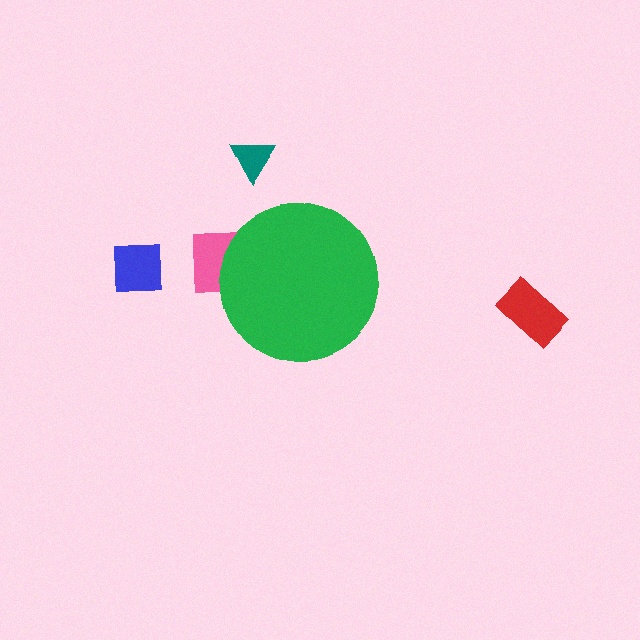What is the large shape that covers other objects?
A green circle.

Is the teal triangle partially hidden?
No, the teal triangle is fully visible.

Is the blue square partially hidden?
No, the blue square is fully visible.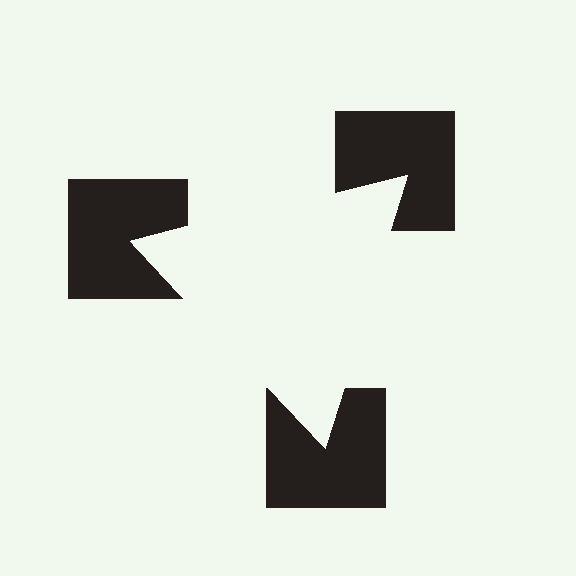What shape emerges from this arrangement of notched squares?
An illusory triangle — its edges are inferred from the aligned wedge cuts in the notched squares, not physically drawn.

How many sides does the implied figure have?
3 sides.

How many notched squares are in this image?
There are 3 — one at each vertex of the illusory triangle.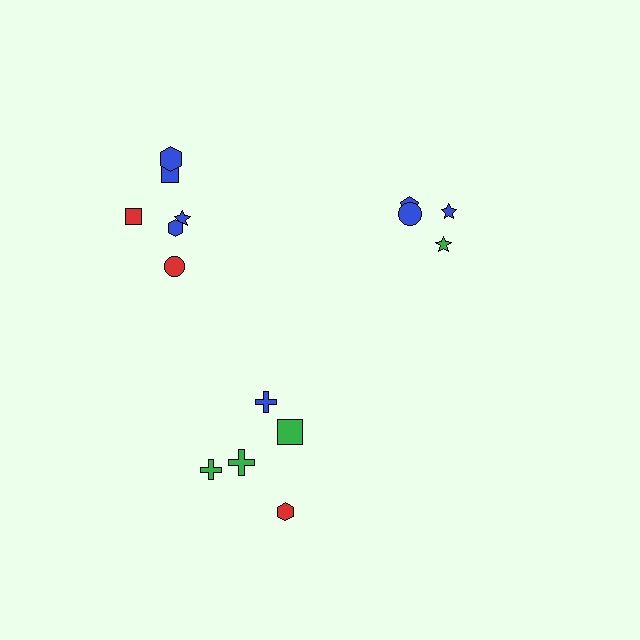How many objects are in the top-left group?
There are 6 objects.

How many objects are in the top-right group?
There are 4 objects.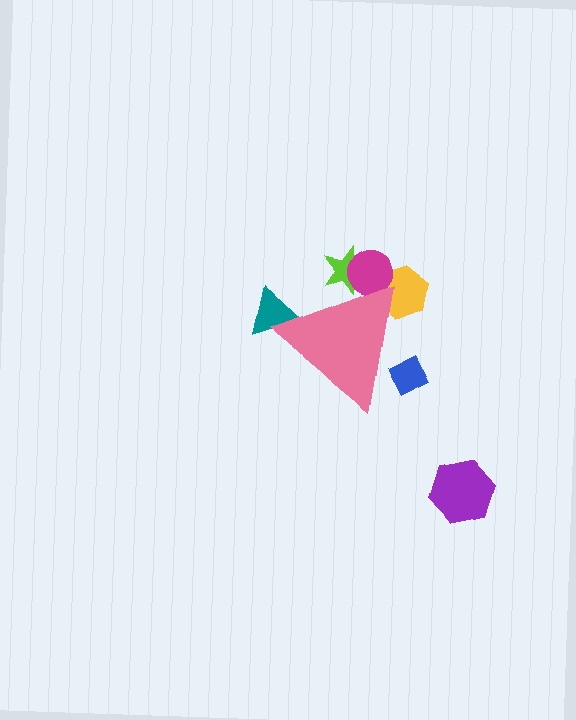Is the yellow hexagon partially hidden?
Yes, the yellow hexagon is partially hidden behind the pink triangle.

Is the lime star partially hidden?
Yes, the lime star is partially hidden behind the pink triangle.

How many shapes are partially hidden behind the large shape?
5 shapes are partially hidden.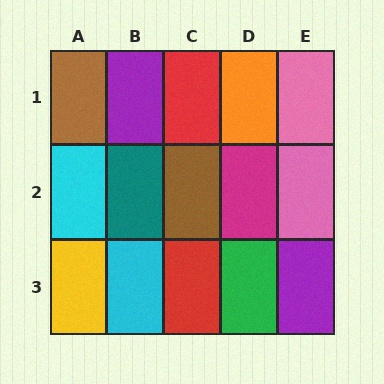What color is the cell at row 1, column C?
Red.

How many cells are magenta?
1 cell is magenta.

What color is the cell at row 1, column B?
Purple.